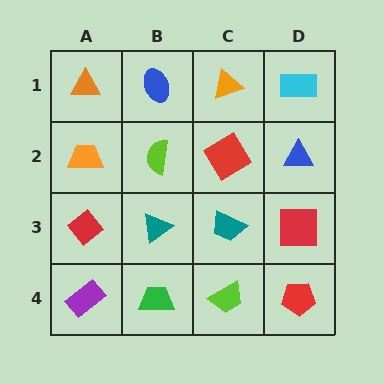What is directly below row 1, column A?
An orange trapezoid.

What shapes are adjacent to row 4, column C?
A teal trapezoid (row 3, column C), a green trapezoid (row 4, column B), a red pentagon (row 4, column D).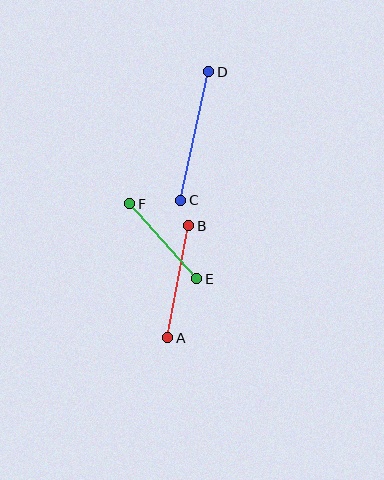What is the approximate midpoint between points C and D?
The midpoint is at approximately (195, 136) pixels.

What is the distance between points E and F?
The distance is approximately 101 pixels.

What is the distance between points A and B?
The distance is approximately 114 pixels.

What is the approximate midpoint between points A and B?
The midpoint is at approximately (178, 282) pixels.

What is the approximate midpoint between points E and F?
The midpoint is at approximately (163, 241) pixels.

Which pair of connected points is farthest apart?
Points C and D are farthest apart.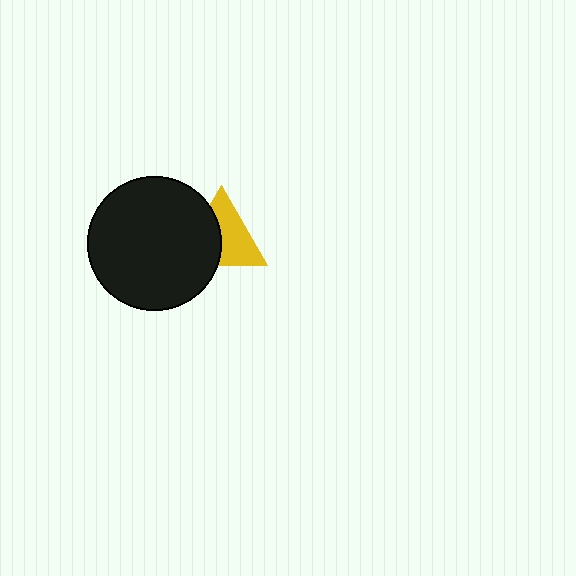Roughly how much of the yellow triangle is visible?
About half of it is visible (roughly 57%).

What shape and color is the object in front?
The object in front is a black circle.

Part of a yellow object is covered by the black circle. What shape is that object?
It is a triangle.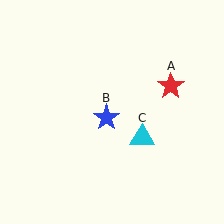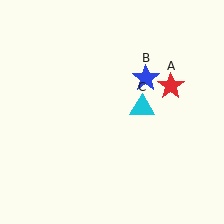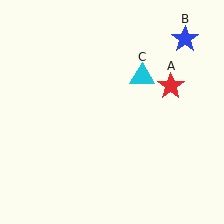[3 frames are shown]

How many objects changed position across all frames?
2 objects changed position: blue star (object B), cyan triangle (object C).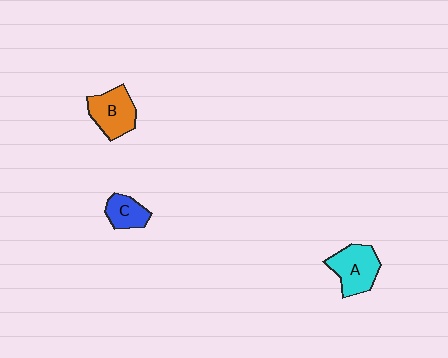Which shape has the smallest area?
Shape C (blue).